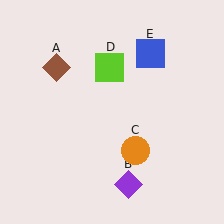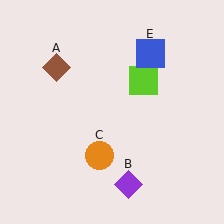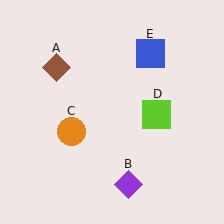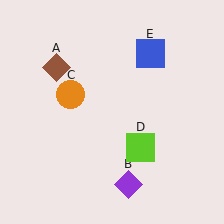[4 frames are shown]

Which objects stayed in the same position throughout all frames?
Brown diamond (object A) and purple diamond (object B) and blue square (object E) remained stationary.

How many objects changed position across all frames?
2 objects changed position: orange circle (object C), lime square (object D).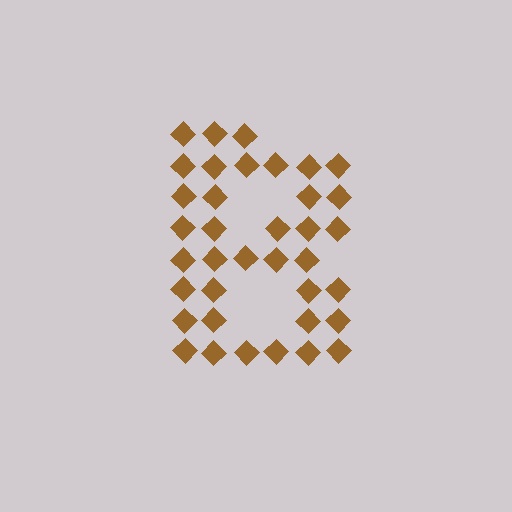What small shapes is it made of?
It is made of small diamonds.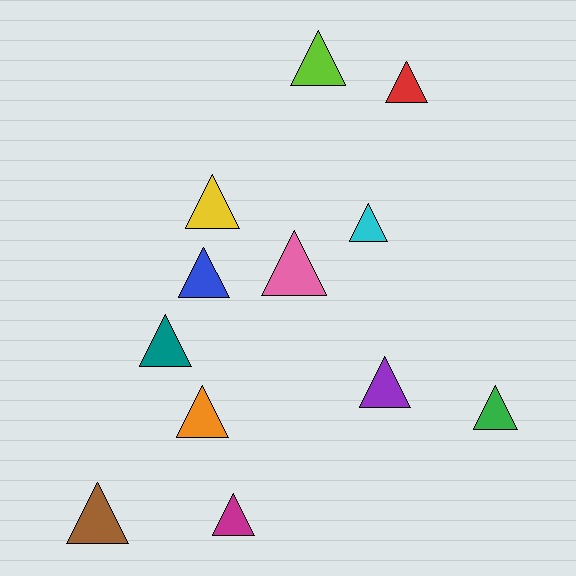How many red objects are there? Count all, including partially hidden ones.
There is 1 red object.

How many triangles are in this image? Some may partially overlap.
There are 12 triangles.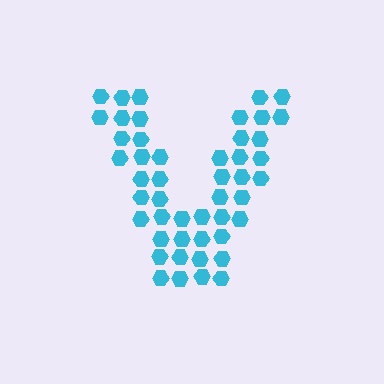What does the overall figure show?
The overall figure shows the letter V.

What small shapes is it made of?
It is made of small hexagons.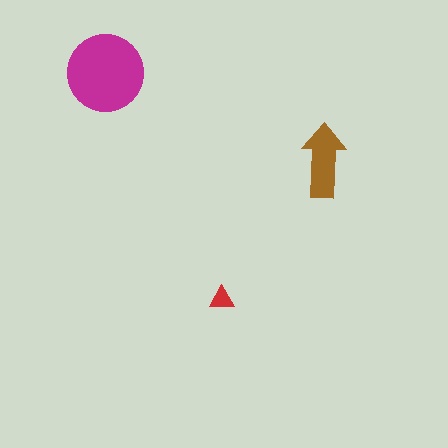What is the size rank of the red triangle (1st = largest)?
3rd.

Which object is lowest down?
The red triangle is bottommost.